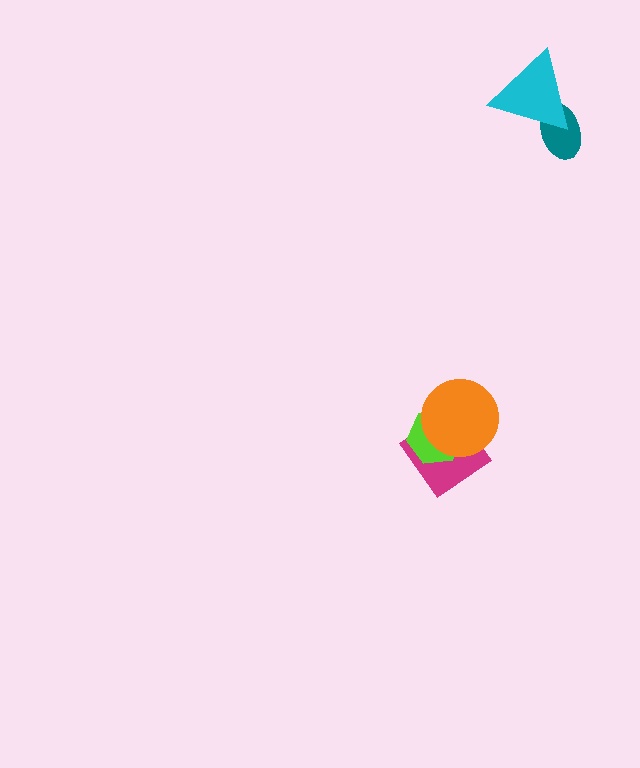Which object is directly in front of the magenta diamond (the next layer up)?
The lime hexagon is directly in front of the magenta diamond.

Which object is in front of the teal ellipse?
The cyan triangle is in front of the teal ellipse.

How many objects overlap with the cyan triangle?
1 object overlaps with the cyan triangle.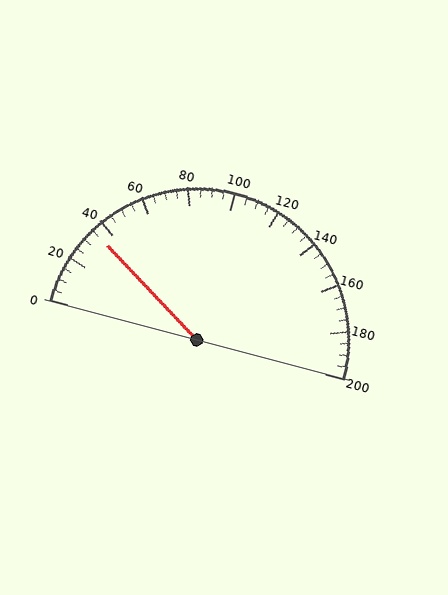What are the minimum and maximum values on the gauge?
The gauge ranges from 0 to 200.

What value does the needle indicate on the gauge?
The needle indicates approximately 35.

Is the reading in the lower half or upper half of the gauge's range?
The reading is in the lower half of the range (0 to 200).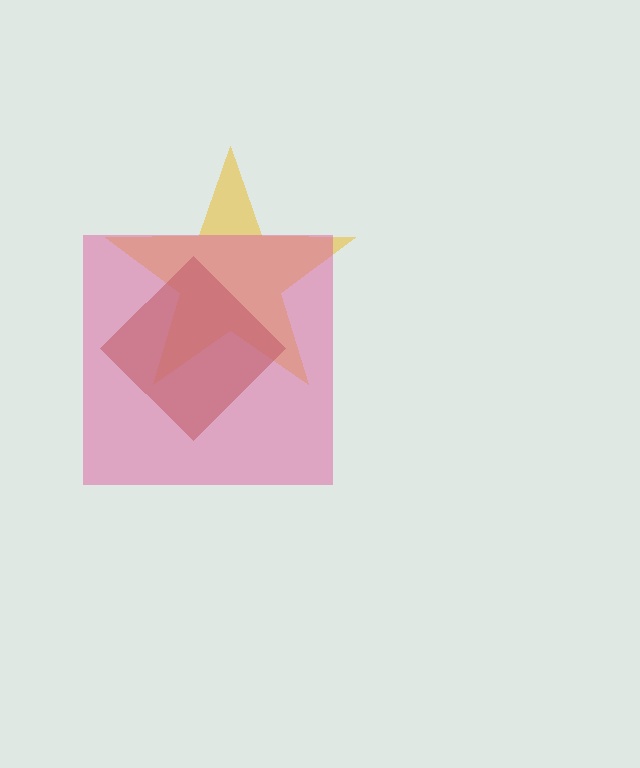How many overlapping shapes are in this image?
There are 3 overlapping shapes in the image.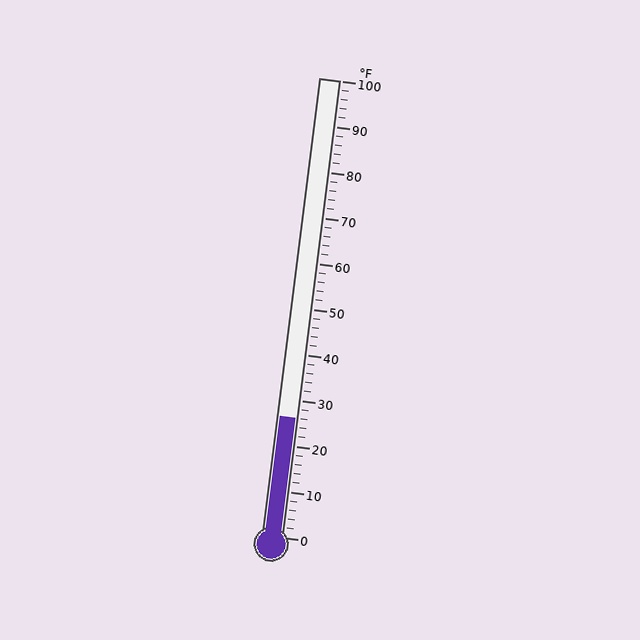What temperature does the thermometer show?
The thermometer shows approximately 26°F.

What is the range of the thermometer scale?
The thermometer scale ranges from 0°F to 100°F.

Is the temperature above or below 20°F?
The temperature is above 20°F.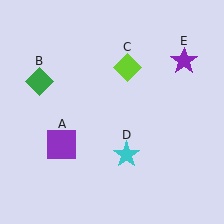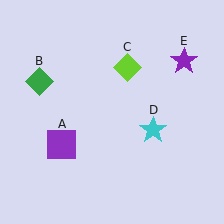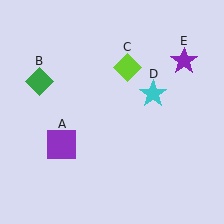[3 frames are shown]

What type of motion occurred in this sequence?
The cyan star (object D) rotated counterclockwise around the center of the scene.